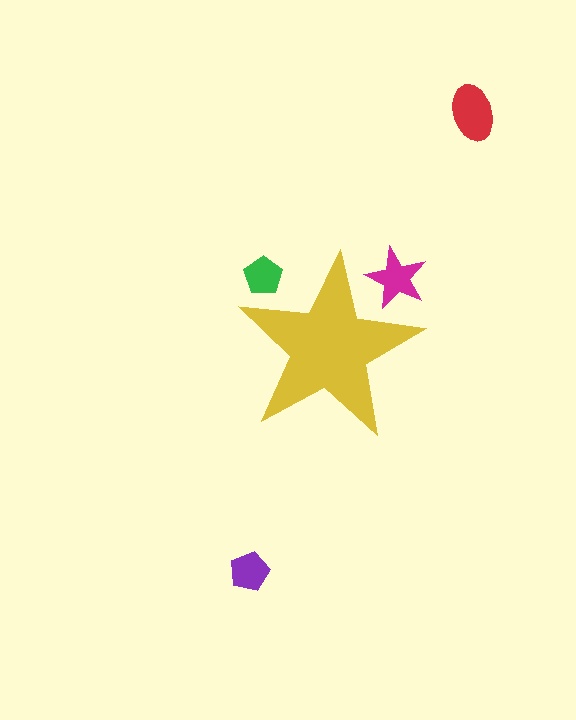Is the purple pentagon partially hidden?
No, the purple pentagon is fully visible.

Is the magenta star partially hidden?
Yes, the magenta star is partially hidden behind the yellow star.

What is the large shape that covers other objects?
A yellow star.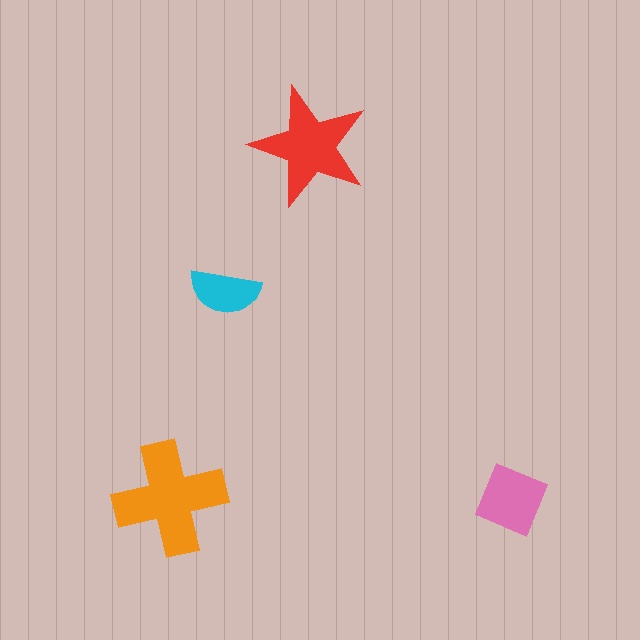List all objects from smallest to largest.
The cyan semicircle, the pink diamond, the red star, the orange cross.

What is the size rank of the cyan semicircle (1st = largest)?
4th.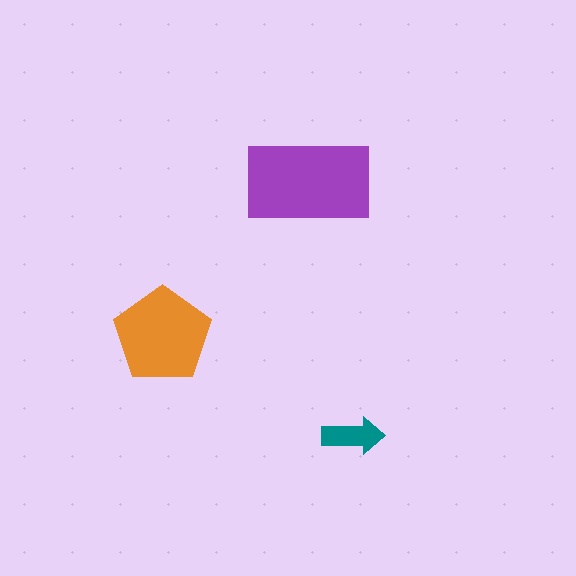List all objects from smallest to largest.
The teal arrow, the orange pentagon, the purple rectangle.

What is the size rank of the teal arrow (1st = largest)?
3rd.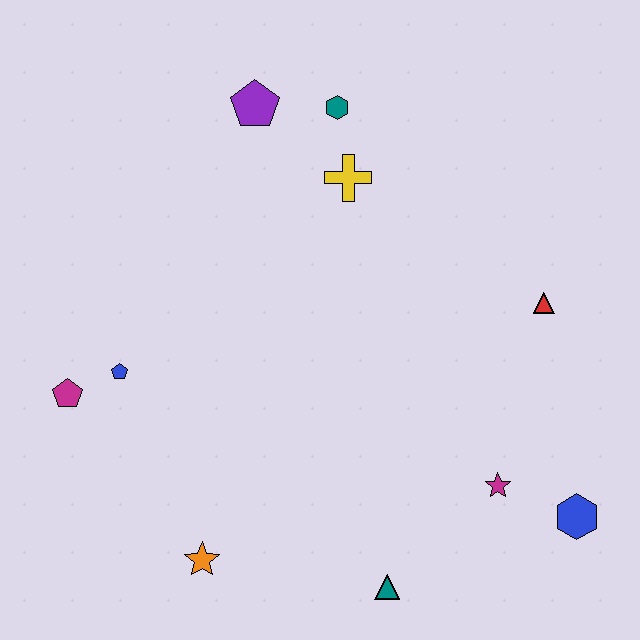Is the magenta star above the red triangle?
No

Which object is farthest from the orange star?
The teal hexagon is farthest from the orange star.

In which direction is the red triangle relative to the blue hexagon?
The red triangle is above the blue hexagon.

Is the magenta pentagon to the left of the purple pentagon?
Yes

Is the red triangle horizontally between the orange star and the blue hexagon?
Yes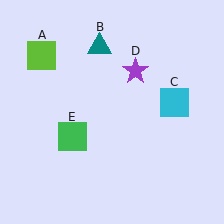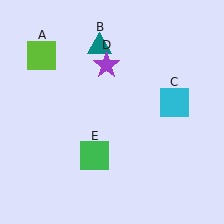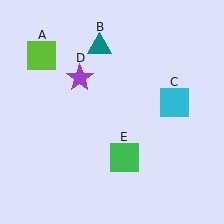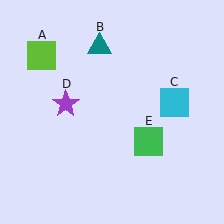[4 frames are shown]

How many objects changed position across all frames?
2 objects changed position: purple star (object D), green square (object E).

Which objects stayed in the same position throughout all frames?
Lime square (object A) and teal triangle (object B) and cyan square (object C) remained stationary.